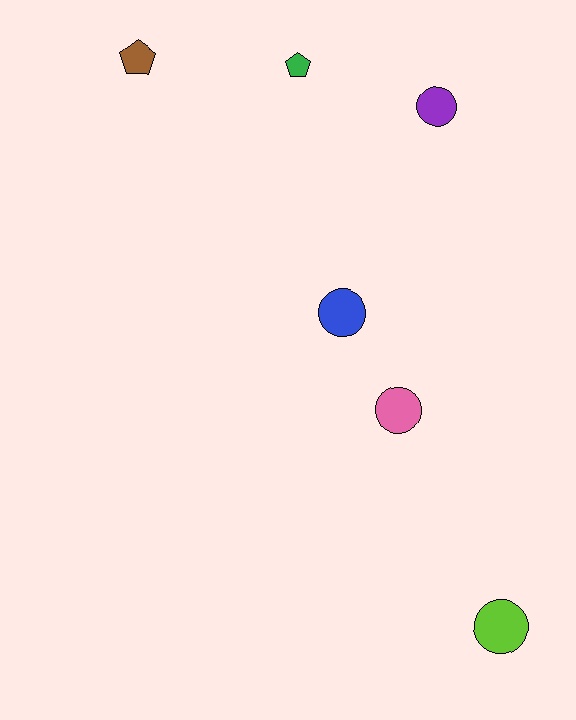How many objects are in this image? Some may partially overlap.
There are 6 objects.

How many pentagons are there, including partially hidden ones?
There are 2 pentagons.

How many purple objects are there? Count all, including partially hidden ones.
There is 1 purple object.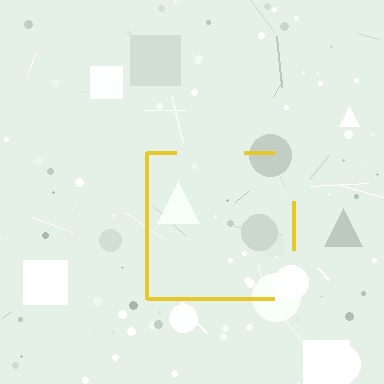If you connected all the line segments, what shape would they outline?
They would outline a square.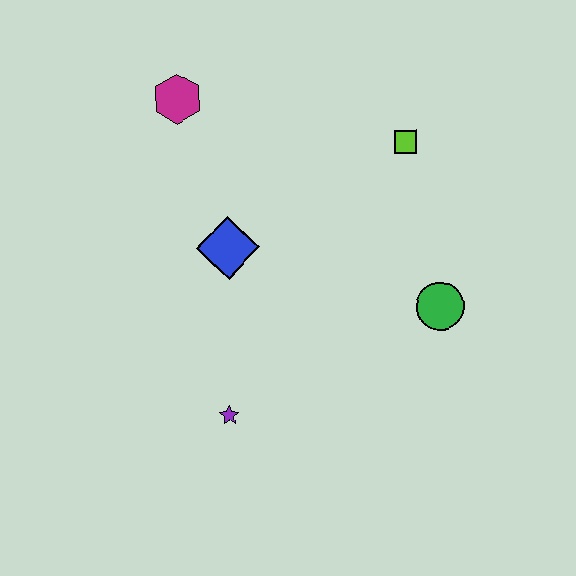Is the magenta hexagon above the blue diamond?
Yes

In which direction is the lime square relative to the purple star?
The lime square is above the purple star.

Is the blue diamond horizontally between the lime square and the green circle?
No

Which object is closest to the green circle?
The lime square is closest to the green circle.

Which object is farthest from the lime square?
The purple star is farthest from the lime square.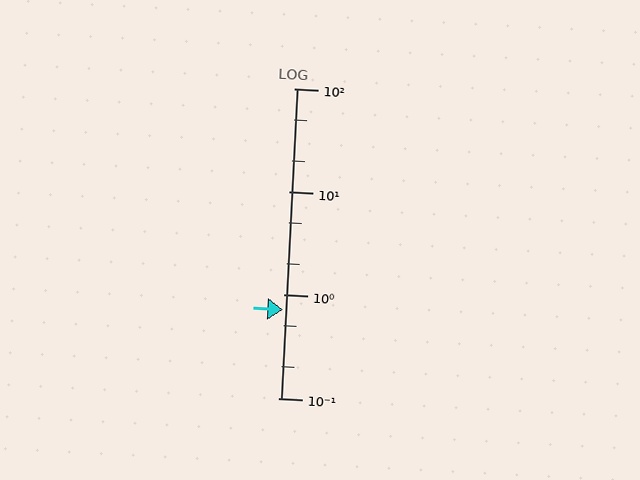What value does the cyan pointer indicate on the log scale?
The pointer indicates approximately 0.72.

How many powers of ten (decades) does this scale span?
The scale spans 3 decades, from 0.1 to 100.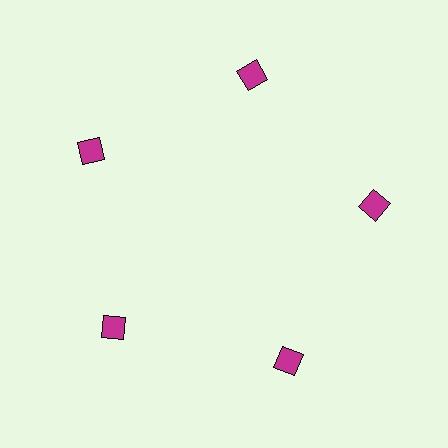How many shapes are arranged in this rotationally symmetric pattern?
There are 5 shapes, arranged in 5 groups of 1.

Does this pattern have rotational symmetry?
Yes, this pattern has 5-fold rotational symmetry. It looks the same after rotating 72 degrees around the center.